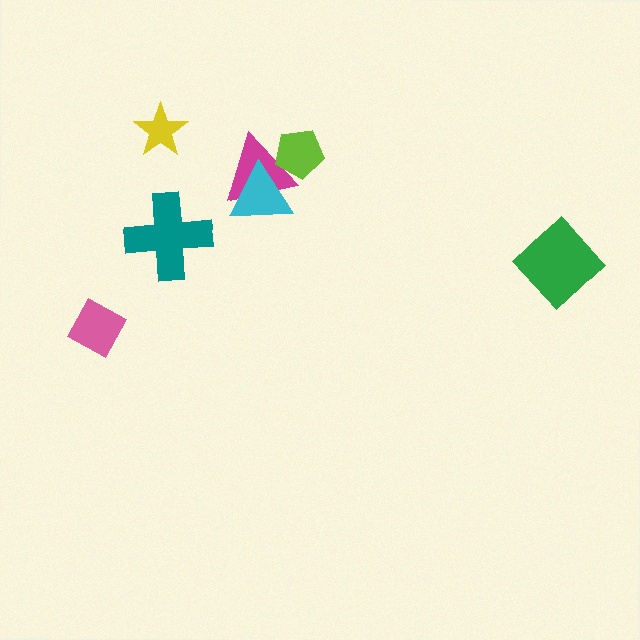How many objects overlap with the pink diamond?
0 objects overlap with the pink diamond.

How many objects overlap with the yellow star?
0 objects overlap with the yellow star.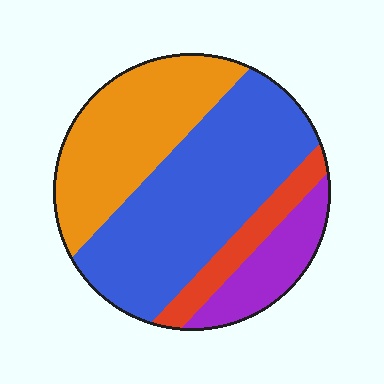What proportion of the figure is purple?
Purple covers 13% of the figure.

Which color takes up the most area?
Blue, at roughly 45%.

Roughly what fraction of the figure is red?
Red takes up about one tenth (1/10) of the figure.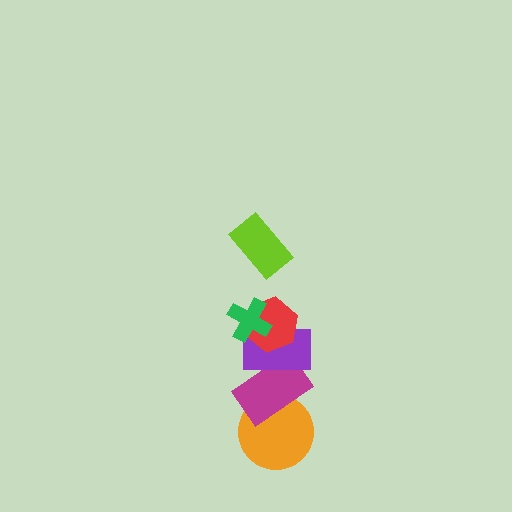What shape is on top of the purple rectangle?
The red hexagon is on top of the purple rectangle.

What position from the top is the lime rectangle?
The lime rectangle is 1st from the top.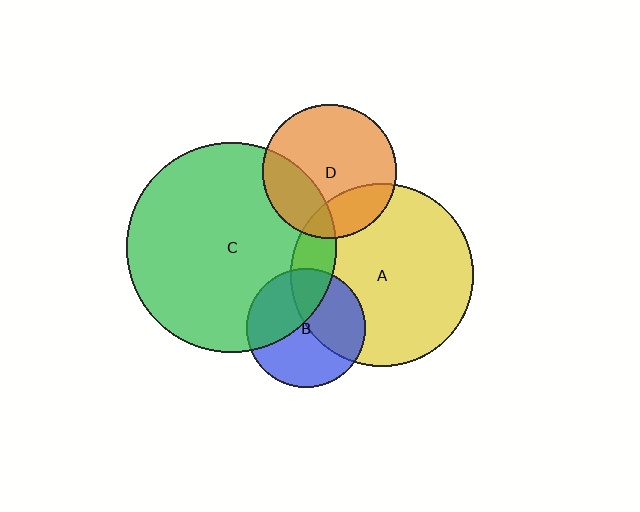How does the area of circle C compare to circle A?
Approximately 1.3 times.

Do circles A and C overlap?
Yes.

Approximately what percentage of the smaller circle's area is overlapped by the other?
Approximately 15%.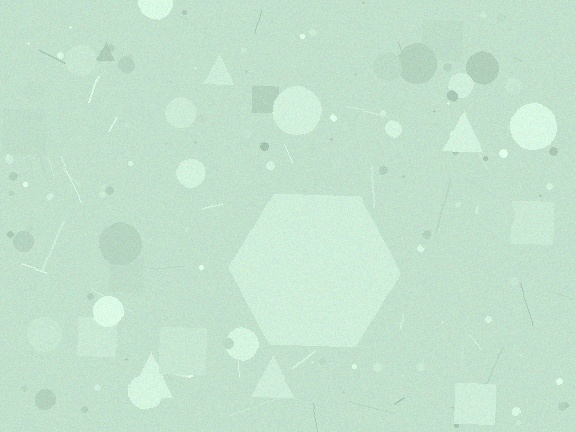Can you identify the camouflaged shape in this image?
The camouflaged shape is a hexagon.